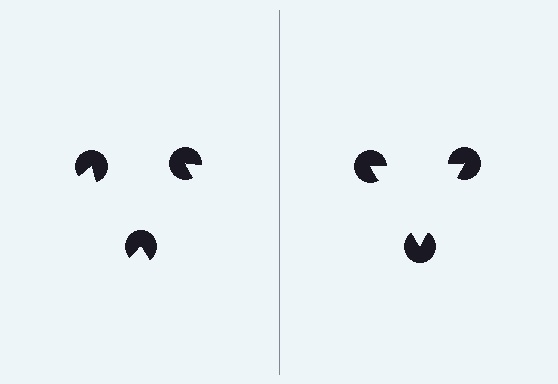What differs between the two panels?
The pac-man discs are positioned identically on both sides; only the wedge orientations differ. On the right they align to a triangle; on the left they are misaligned.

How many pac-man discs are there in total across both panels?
6 — 3 on each side.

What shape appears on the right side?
An illusory triangle.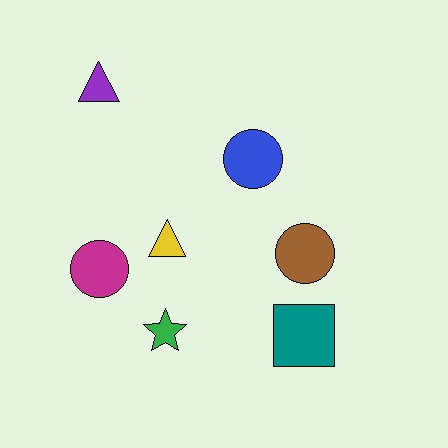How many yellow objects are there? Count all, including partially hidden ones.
There is 1 yellow object.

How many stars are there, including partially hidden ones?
There is 1 star.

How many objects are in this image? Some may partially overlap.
There are 7 objects.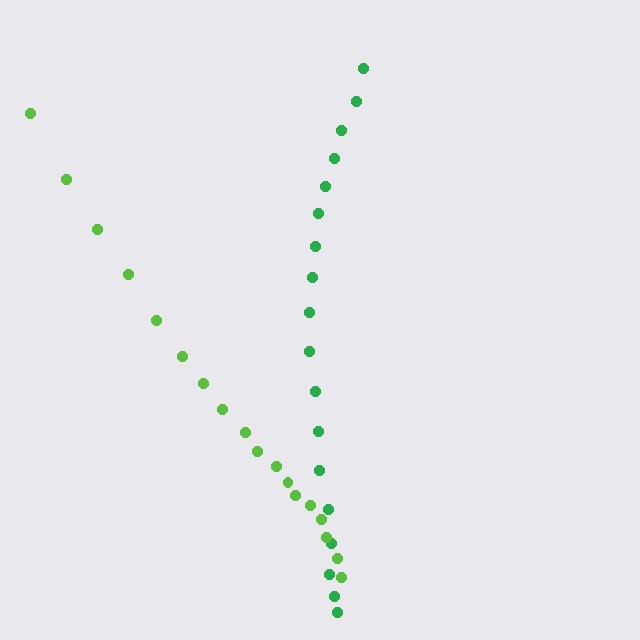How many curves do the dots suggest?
There are 2 distinct paths.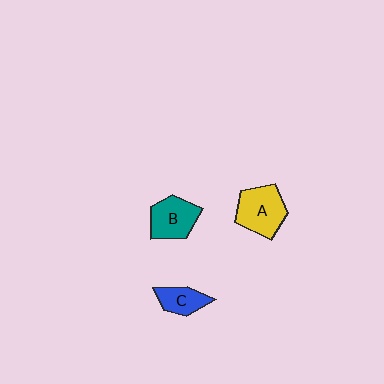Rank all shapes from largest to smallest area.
From largest to smallest: A (yellow), B (teal), C (blue).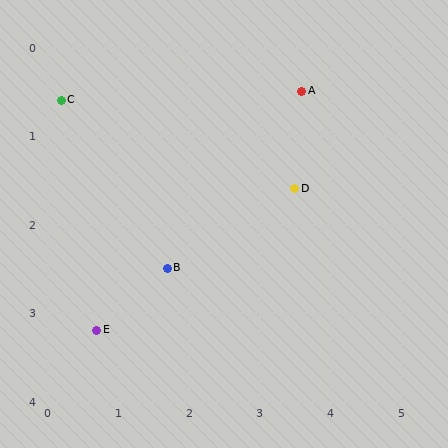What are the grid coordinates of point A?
Point A is at approximately (3.6, 0.5).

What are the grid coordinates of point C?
Point C is at approximately (0.2, 0.6).